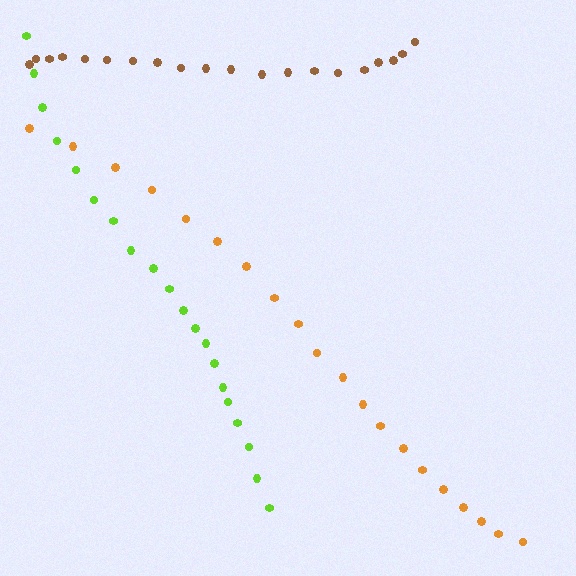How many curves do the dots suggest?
There are 3 distinct paths.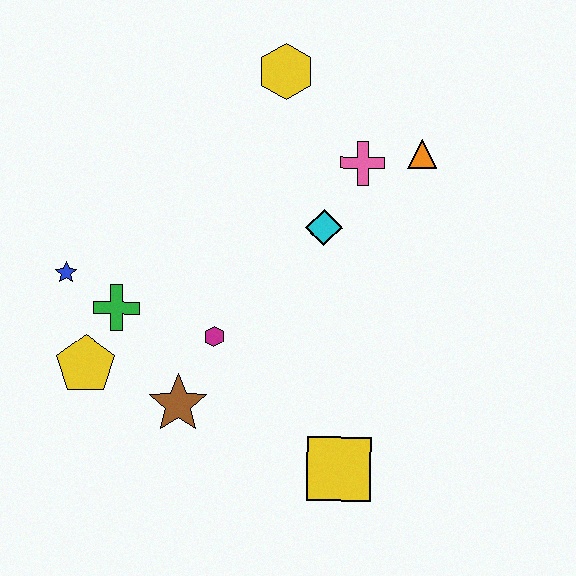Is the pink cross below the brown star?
No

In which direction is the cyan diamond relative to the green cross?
The cyan diamond is to the right of the green cross.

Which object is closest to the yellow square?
The brown star is closest to the yellow square.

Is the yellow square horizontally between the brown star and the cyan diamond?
No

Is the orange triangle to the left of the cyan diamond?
No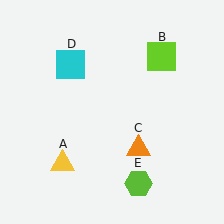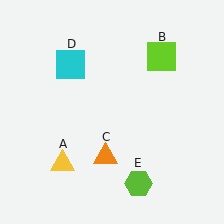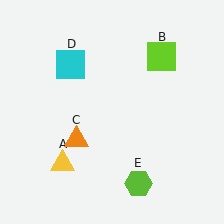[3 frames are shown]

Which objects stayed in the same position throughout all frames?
Yellow triangle (object A) and lime square (object B) and cyan square (object D) and lime hexagon (object E) remained stationary.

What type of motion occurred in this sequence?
The orange triangle (object C) rotated clockwise around the center of the scene.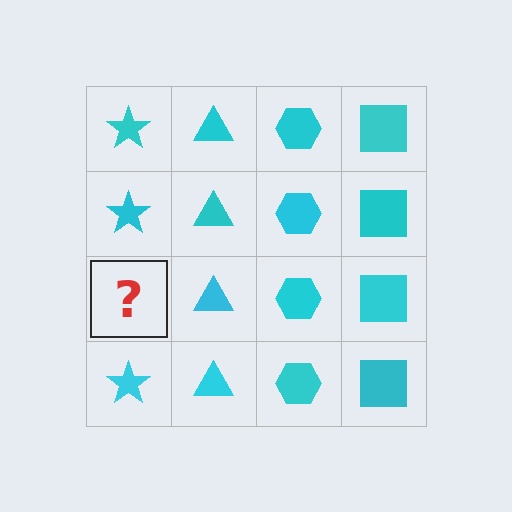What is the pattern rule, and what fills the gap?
The rule is that each column has a consistent shape. The gap should be filled with a cyan star.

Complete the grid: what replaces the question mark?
The question mark should be replaced with a cyan star.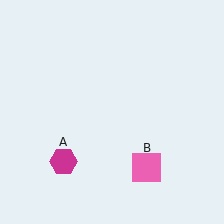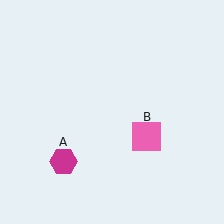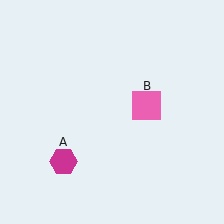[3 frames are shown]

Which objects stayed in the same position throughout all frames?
Magenta hexagon (object A) remained stationary.